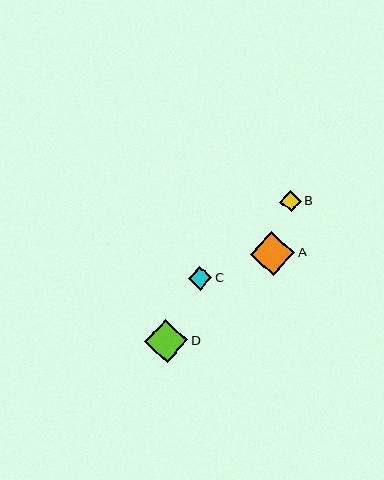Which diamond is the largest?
Diamond A is the largest with a size of approximately 44 pixels.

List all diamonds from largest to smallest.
From largest to smallest: A, D, C, B.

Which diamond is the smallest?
Diamond B is the smallest with a size of approximately 21 pixels.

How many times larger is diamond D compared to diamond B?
Diamond D is approximately 2.0 times the size of diamond B.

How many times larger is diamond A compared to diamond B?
Diamond A is approximately 2.1 times the size of diamond B.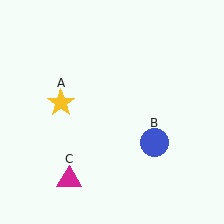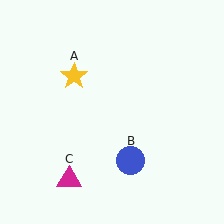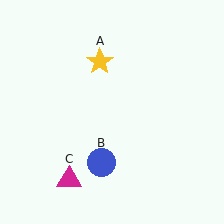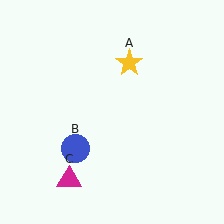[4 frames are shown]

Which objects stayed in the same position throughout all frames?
Magenta triangle (object C) remained stationary.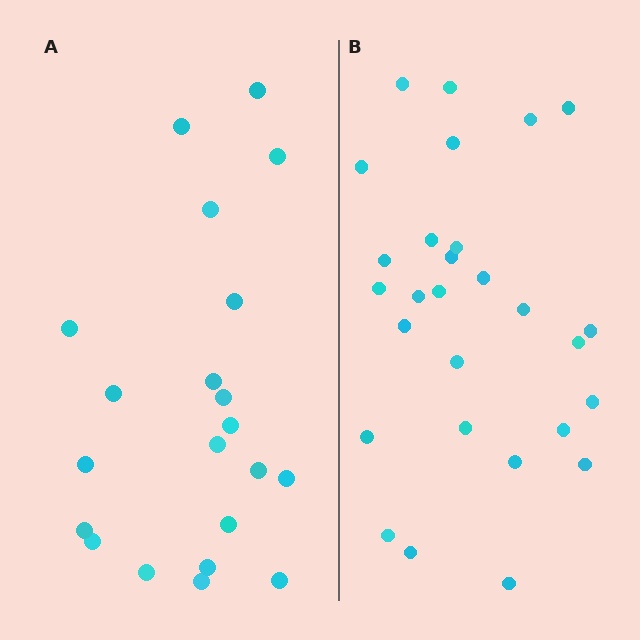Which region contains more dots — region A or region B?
Region B (the right region) has more dots.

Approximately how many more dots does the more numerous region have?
Region B has roughly 8 or so more dots than region A.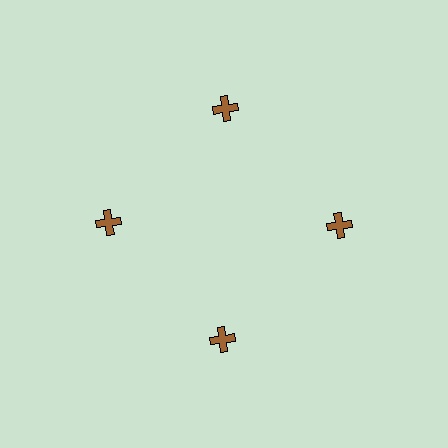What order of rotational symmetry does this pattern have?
This pattern has 4-fold rotational symmetry.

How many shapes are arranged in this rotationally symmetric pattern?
There are 4 shapes, arranged in 4 groups of 1.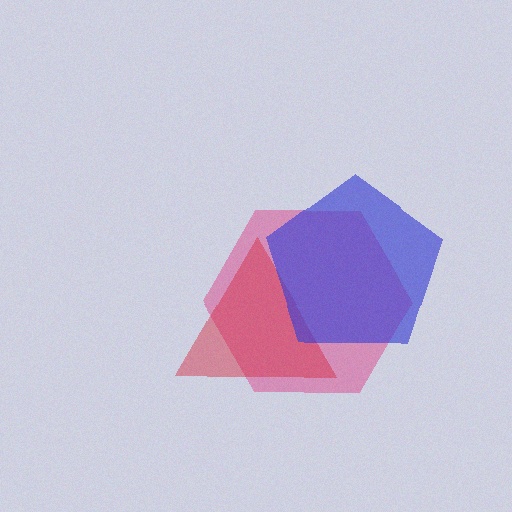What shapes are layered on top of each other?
The layered shapes are: a pink hexagon, a red triangle, a blue pentagon.